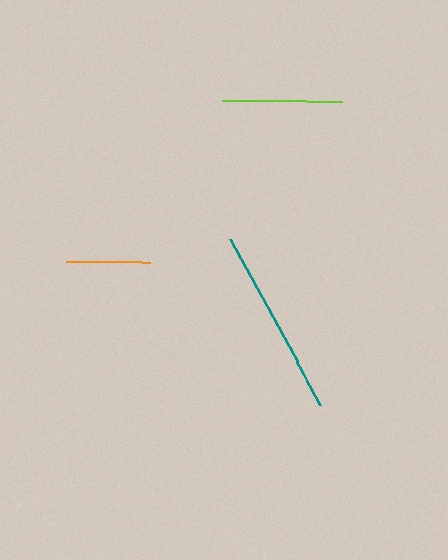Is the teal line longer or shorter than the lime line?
The teal line is longer than the lime line.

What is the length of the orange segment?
The orange segment is approximately 84 pixels long.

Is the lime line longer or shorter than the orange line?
The lime line is longer than the orange line.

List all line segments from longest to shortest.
From longest to shortest: teal, lime, orange.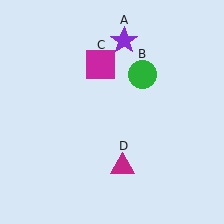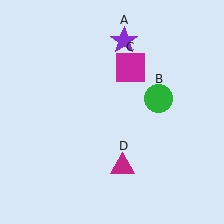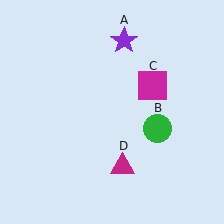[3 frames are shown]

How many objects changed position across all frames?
2 objects changed position: green circle (object B), magenta square (object C).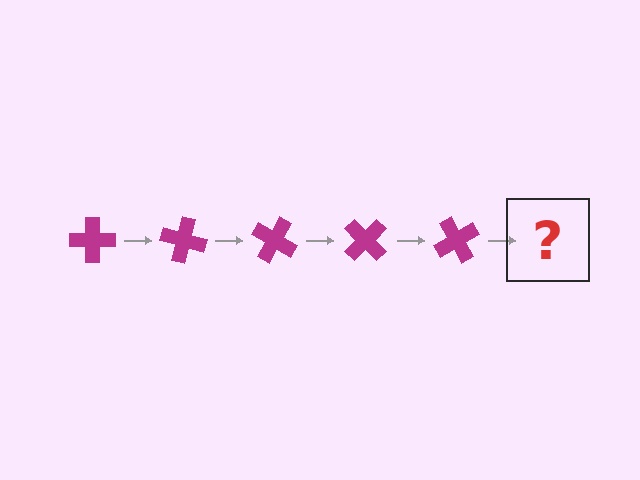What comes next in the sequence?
The next element should be a magenta cross rotated 75 degrees.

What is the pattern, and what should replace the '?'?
The pattern is that the cross rotates 15 degrees each step. The '?' should be a magenta cross rotated 75 degrees.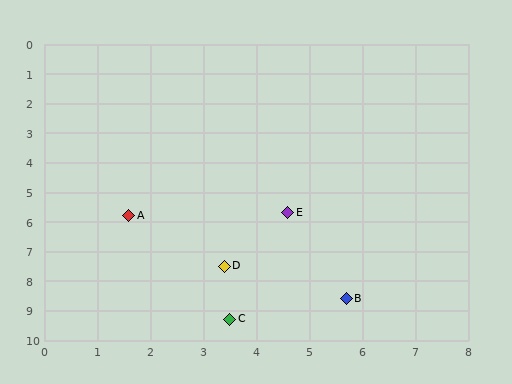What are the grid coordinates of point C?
Point C is at approximately (3.5, 9.3).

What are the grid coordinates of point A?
Point A is at approximately (1.6, 5.8).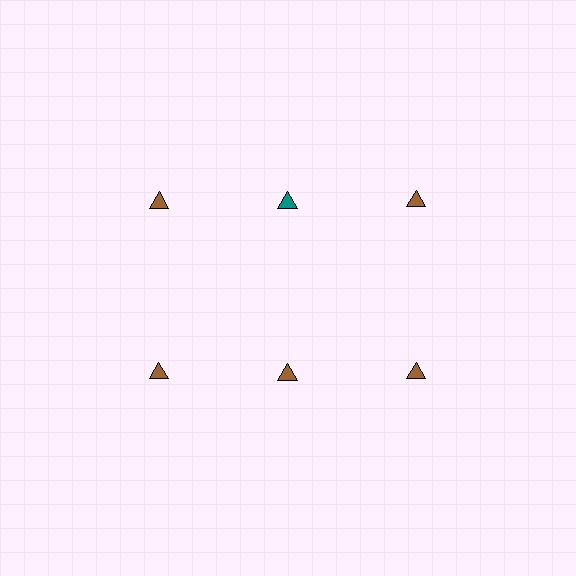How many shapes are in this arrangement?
There are 6 shapes arranged in a grid pattern.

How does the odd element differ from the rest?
It has a different color: teal instead of brown.